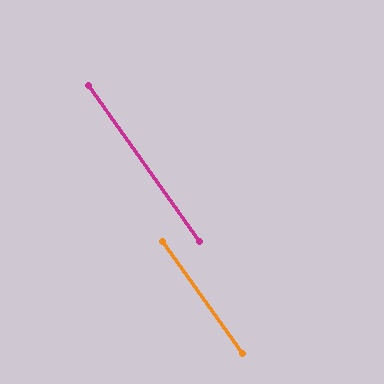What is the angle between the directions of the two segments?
Approximately 0 degrees.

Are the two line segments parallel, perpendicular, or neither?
Parallel — their directions differ by only 0.2°.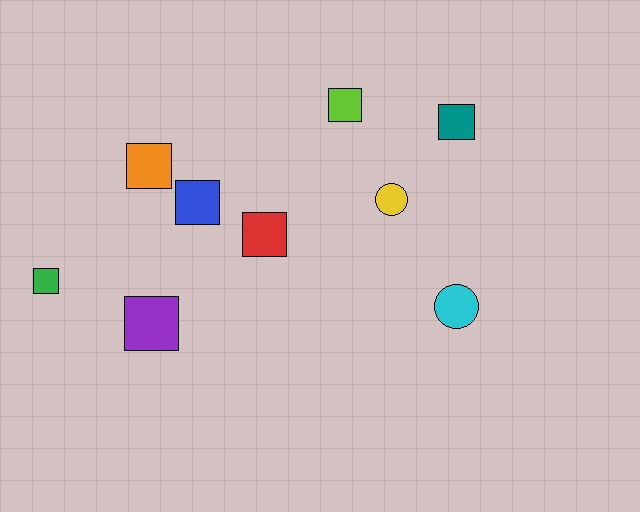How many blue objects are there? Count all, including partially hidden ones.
There is 1 blue object.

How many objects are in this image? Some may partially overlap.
There are 9 objects.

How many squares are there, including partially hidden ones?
There are 7 squares.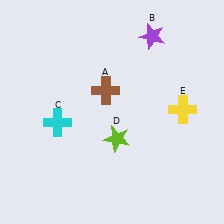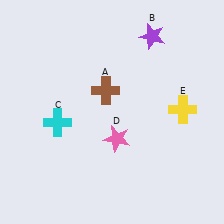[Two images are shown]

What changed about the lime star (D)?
In Image 1, D is lime. In Image 2, it changed to pink.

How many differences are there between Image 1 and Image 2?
There is 1 difference between the two images.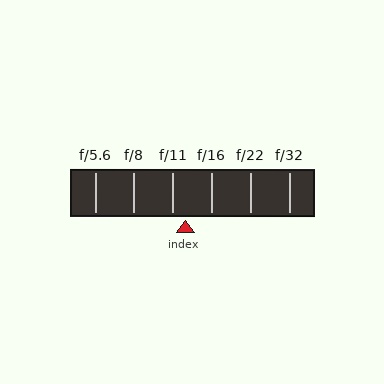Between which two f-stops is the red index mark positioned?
The index mark is between f/11 and f/16.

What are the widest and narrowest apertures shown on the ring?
The widest aperture shown is f/5.6 and the narrowest is f/32.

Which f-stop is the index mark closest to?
The index mark is closest to f/11.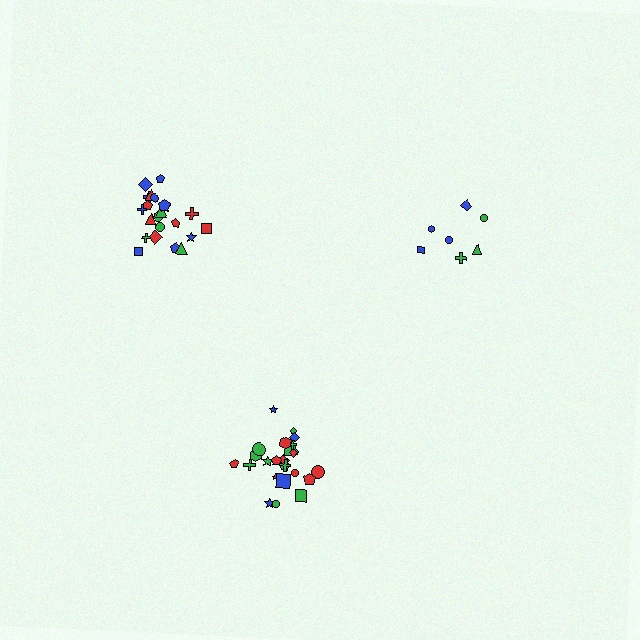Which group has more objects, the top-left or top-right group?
The top-left group.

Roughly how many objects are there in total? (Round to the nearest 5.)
Roughly 55 objects in total.